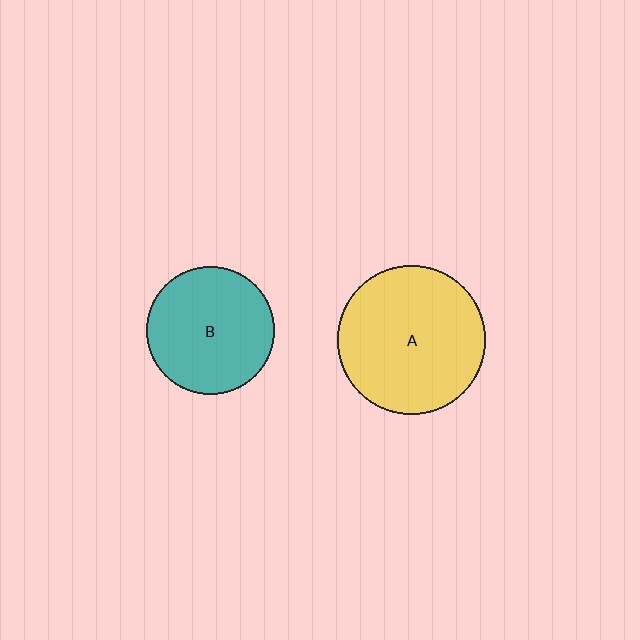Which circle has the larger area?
Circle A (yellow).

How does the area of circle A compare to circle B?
Approximately 1.3 times.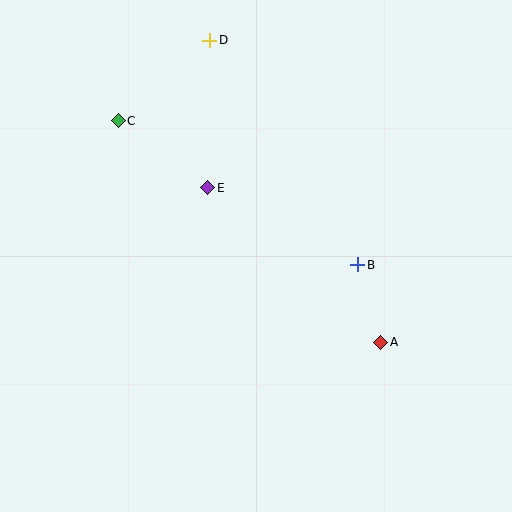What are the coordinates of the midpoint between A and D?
The midpoint between A and D is at (295, 191).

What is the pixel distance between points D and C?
The distance between D and C is 122 pixels.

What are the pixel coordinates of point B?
Point B is at (358, 265).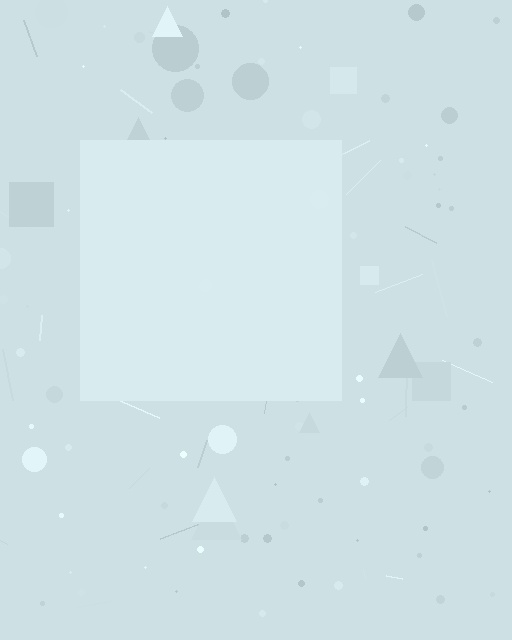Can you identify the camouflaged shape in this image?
The camouflaged shape is a square.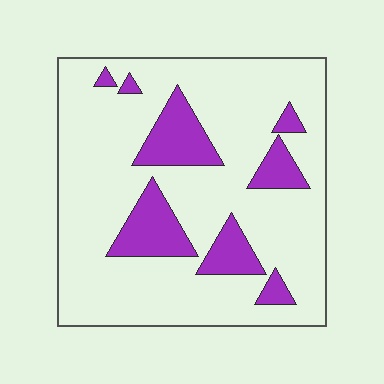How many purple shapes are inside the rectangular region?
8.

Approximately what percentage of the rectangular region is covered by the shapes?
Approximately 20%.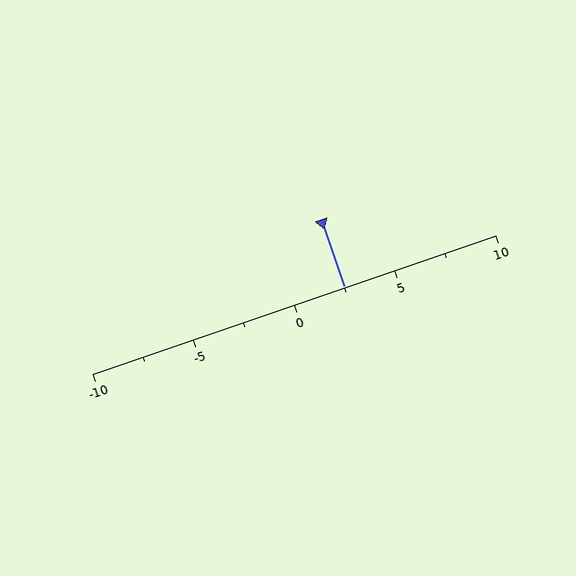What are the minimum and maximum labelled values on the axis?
The axis runs from -10 to 10.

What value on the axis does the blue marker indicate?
The marker indicates approximately 2.5.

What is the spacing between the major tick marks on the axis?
The major ticks are spaced 5 apart.